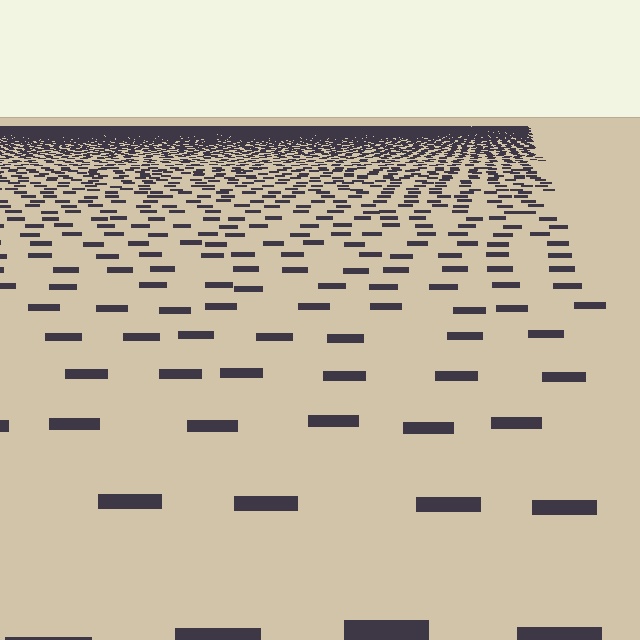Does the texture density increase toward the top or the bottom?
Density increases toward the top.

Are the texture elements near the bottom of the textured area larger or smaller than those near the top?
Larger. Near the bottom, elements are closer to the viewer and appear at a bigger on-screen size.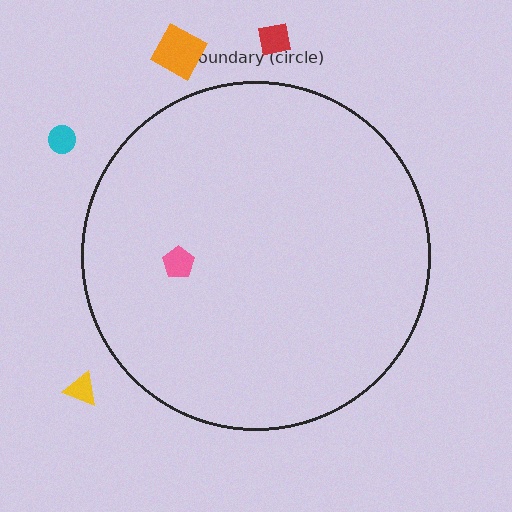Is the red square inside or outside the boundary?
Outside.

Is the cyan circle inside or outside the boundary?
Outside.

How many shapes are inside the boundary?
1 inside, 4 outside.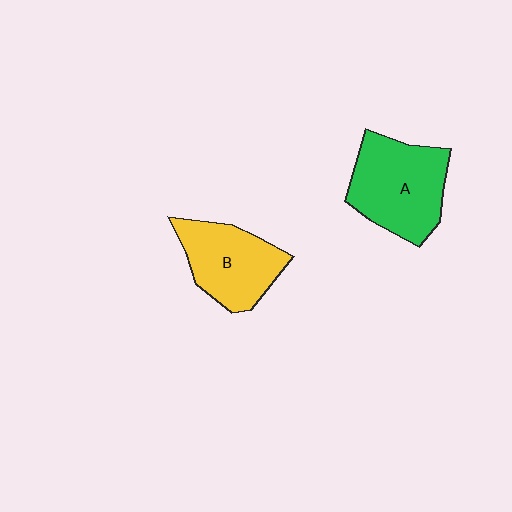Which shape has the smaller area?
Shape B (yellow).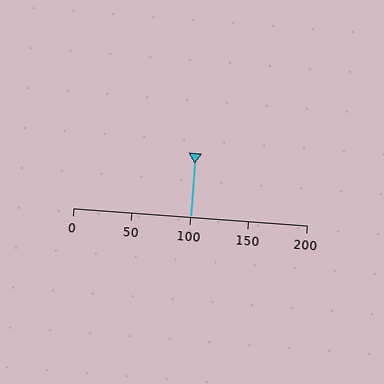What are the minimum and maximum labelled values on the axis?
The axis runs from 0 to 200.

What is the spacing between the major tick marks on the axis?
The major ticks are spaced 50 apart.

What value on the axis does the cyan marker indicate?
The marker indicates approximately 100.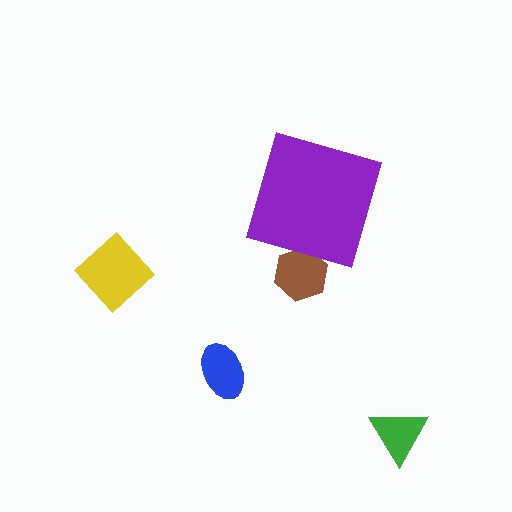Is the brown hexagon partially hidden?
Yes, the brown hexagon is partially hidden behind the purple diamond.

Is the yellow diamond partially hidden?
No, the yellow diamond is fully visible.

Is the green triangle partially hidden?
No, the green triangle is fully visible.